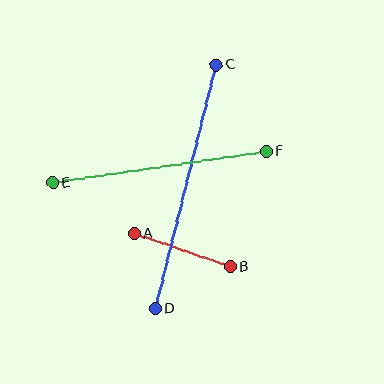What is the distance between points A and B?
The distance is approximately 101 pixels.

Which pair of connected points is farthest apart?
Points C and D are farthest apart.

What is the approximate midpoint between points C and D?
The midpoint is at approximately (186, 187) pixels.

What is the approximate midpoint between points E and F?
The midpoint is at approximately (160, 167) pixels.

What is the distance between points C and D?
The distance is approximately 251 pixels.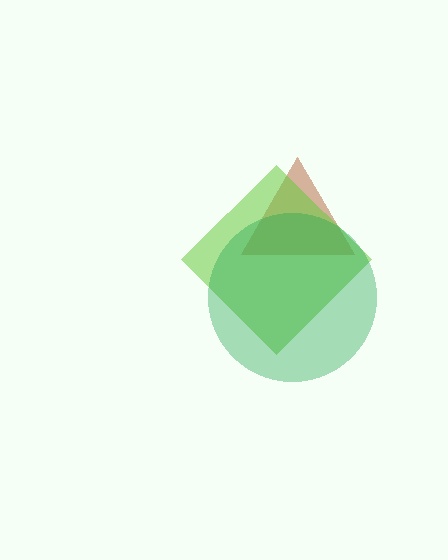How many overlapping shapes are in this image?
There are 3 overlapping shapes in the image.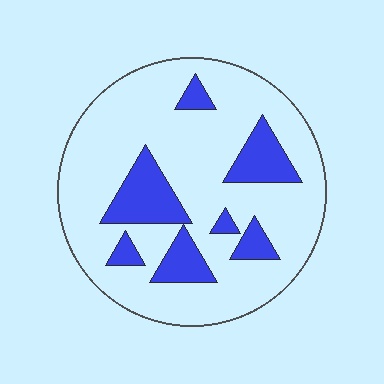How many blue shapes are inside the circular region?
7.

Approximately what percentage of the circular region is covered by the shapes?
Approximately 20%.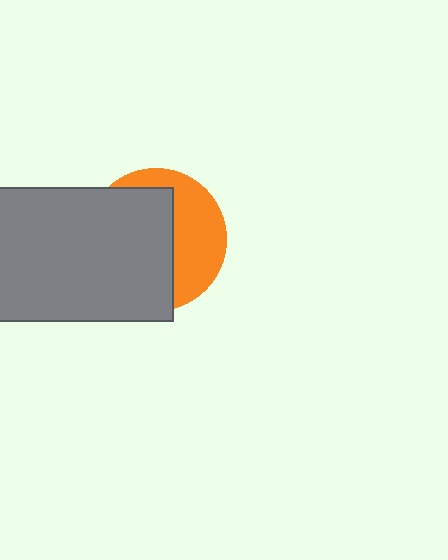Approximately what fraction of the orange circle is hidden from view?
Roughly 59% of the orange circle is hidden behind the gray rectangle.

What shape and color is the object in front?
The object in front is a gray rectangle.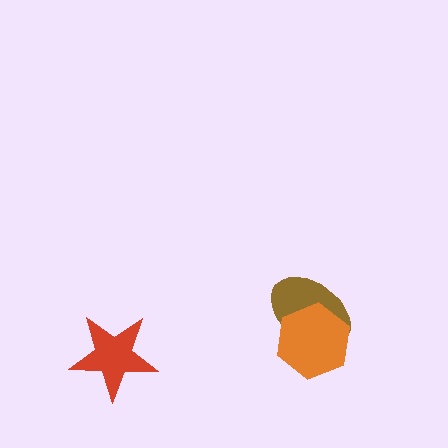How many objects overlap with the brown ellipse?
1 object overlaps with the brown ellipse.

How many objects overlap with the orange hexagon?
1 object overlaps with the orange hexagon.